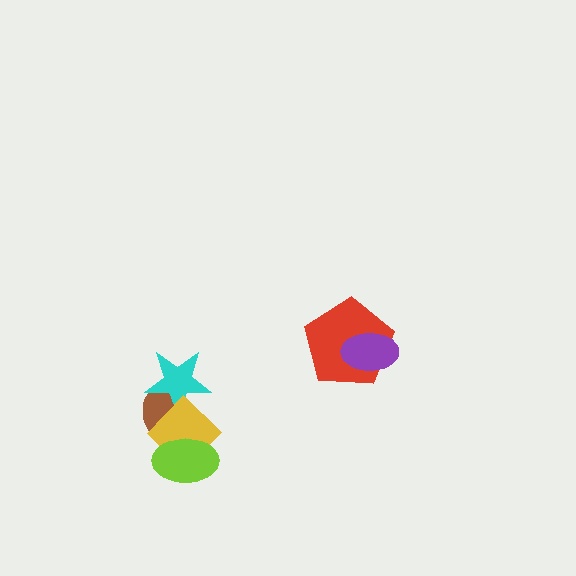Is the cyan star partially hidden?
Yes, it is partially covered by another shape.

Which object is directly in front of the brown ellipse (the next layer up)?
The cyan star is directly in front of the brown ellipse.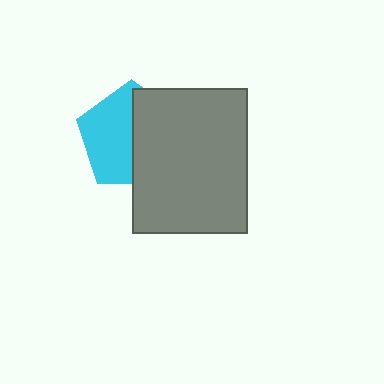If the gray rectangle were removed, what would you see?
You would see the complete cyan pentagon.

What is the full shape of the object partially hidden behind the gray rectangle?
The partially hidden object is a cyan pentagon.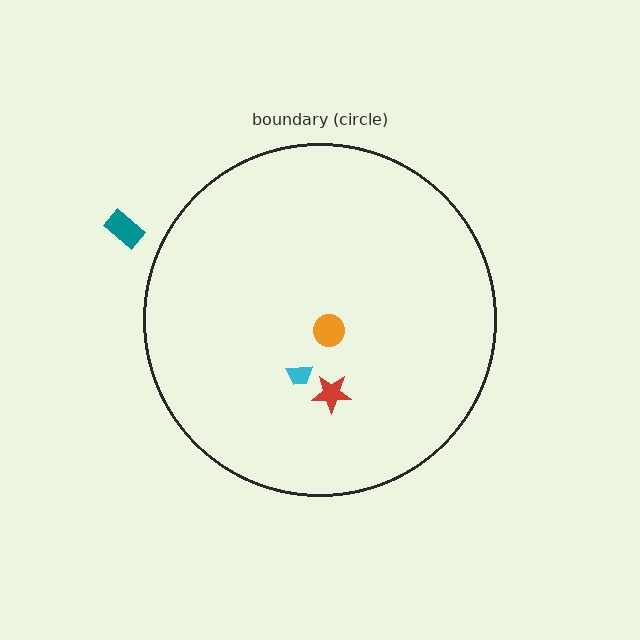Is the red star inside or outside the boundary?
Inside.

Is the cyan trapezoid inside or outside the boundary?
Inside.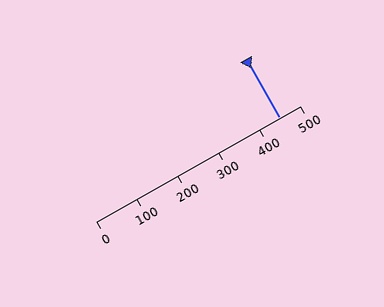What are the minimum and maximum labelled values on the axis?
The axis runs from 0 to 500.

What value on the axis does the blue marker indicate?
The marker indicates approximately 450.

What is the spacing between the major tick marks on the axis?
The major ticks are spaced 100 apart.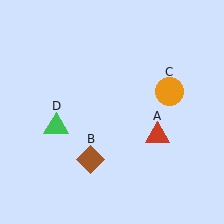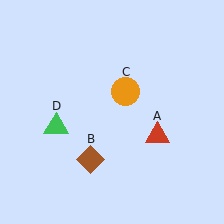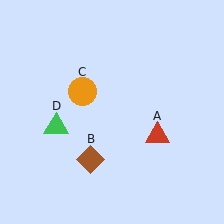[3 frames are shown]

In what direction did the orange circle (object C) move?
The orange circle (object C) moved left.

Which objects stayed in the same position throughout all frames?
Red triangle (object A) and brown diamond (object B) and green triangle (object D) remained stationary.